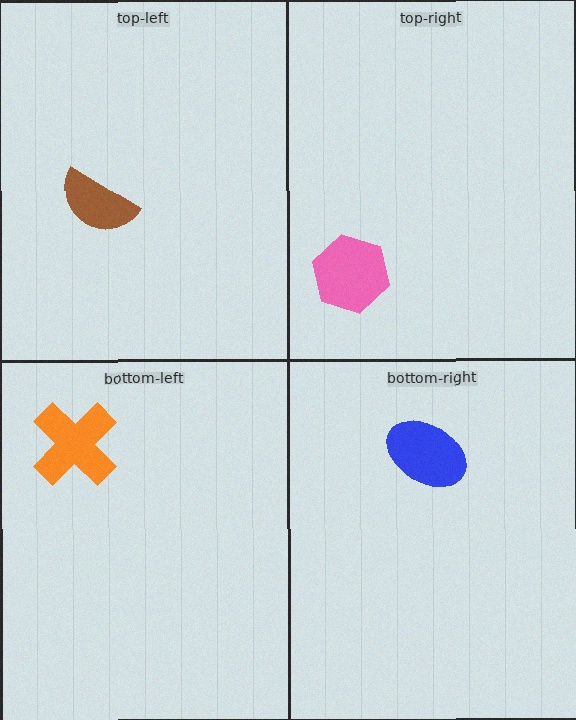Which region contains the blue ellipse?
The bottom-right region.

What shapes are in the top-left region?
The brown semicircle.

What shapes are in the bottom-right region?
The blue ellipse.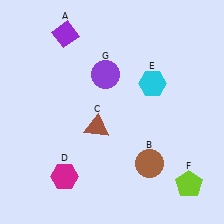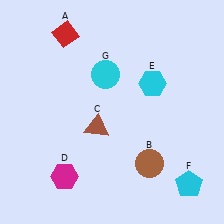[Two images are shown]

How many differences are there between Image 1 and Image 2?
There are 3 differences between the two images.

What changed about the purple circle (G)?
In Image 1, G is purple. In Image 2, it changed to cyan.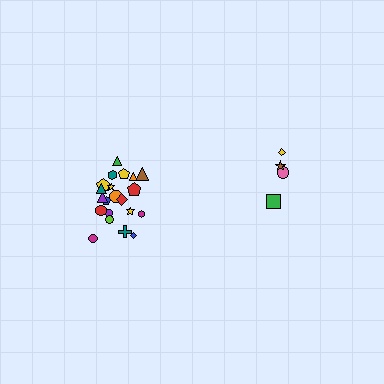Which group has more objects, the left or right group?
The left group.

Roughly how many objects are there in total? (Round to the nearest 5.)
Roughly 25 objects in total.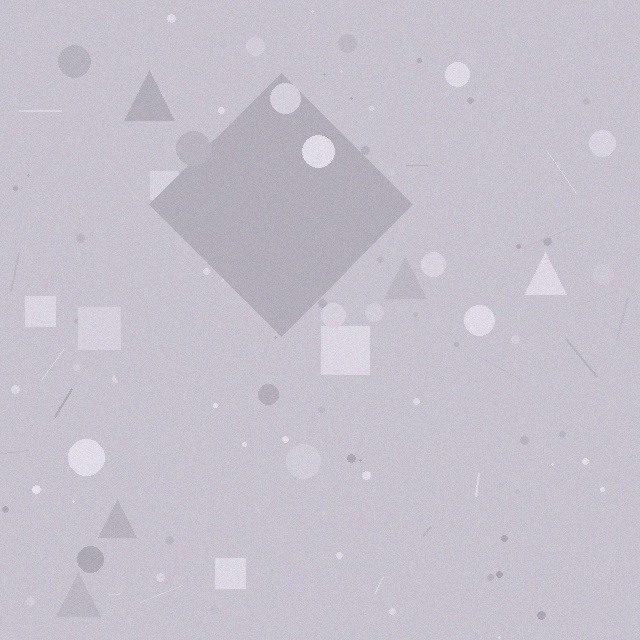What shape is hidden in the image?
A diamond is hidden in the image.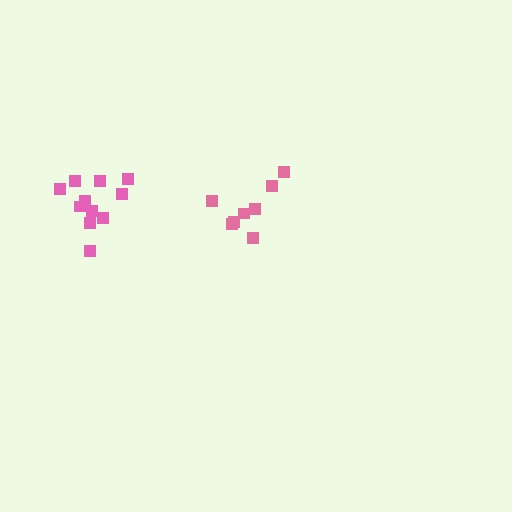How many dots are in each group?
Group 1: 11 dots, Group 2: 8 dots (19 total).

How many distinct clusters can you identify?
There are 2 distinct clusters.